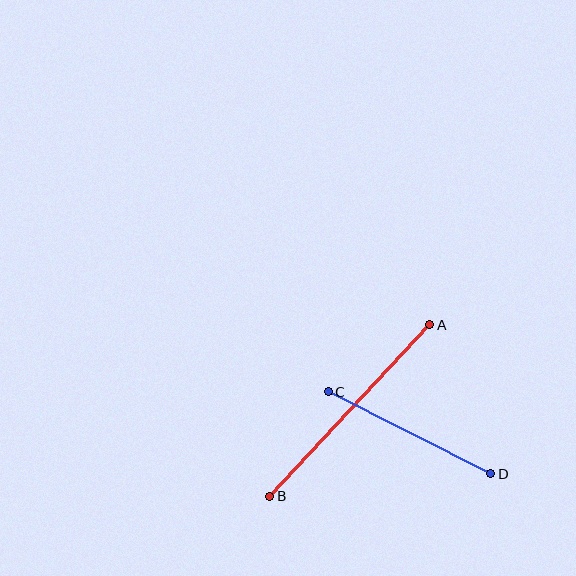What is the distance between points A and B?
The distance is approximately 235 pixels.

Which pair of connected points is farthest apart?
Points A and B are farthest apart.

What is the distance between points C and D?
The distance is approximately 182 pixels.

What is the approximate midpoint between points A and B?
The midpoint is at approximately (350, 410) pixels.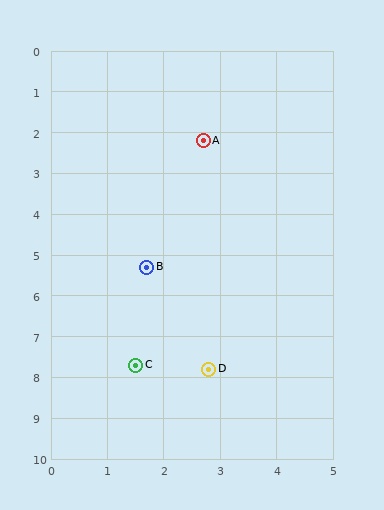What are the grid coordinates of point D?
Point D is at approximately (2.8, 7.8).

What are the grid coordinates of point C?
Point C is at approximately (1.5, 7.7).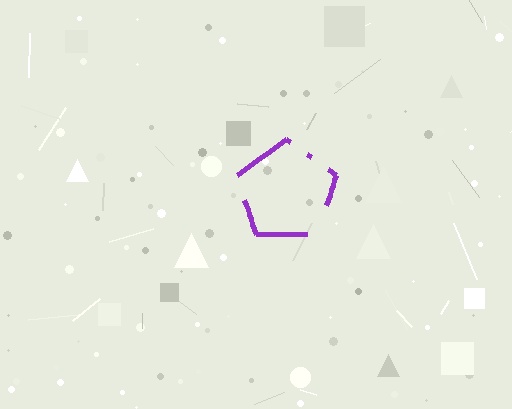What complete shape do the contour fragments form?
The contour fragments form a pentagon.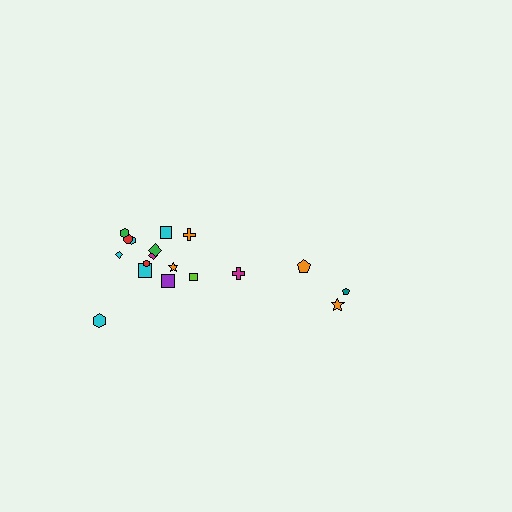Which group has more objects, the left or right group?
The left group.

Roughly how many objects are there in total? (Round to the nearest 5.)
Roughly 20 objects in total.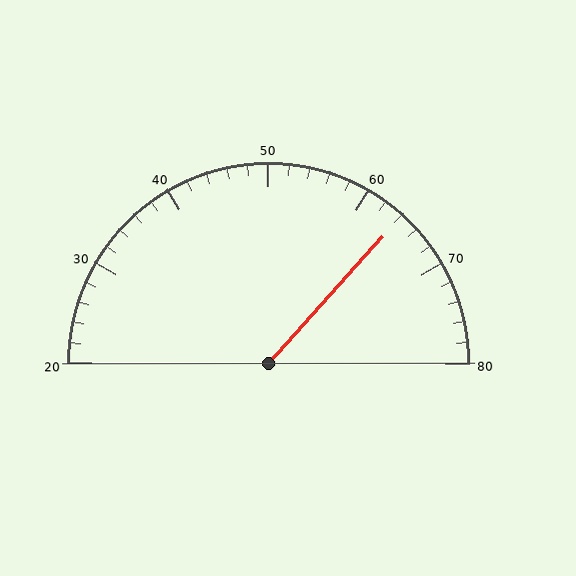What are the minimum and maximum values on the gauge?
The gauge ranges from 20 to 80.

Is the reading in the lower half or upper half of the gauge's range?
The reading is in the upper half of the range (20 to 80).